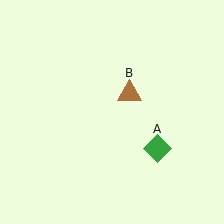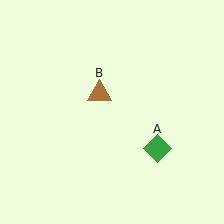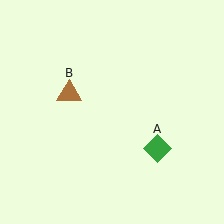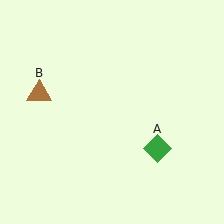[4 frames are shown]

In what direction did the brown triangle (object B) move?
The brown triangle (object B) moved left.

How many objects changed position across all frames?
1 object changed position: brown triangle (object B).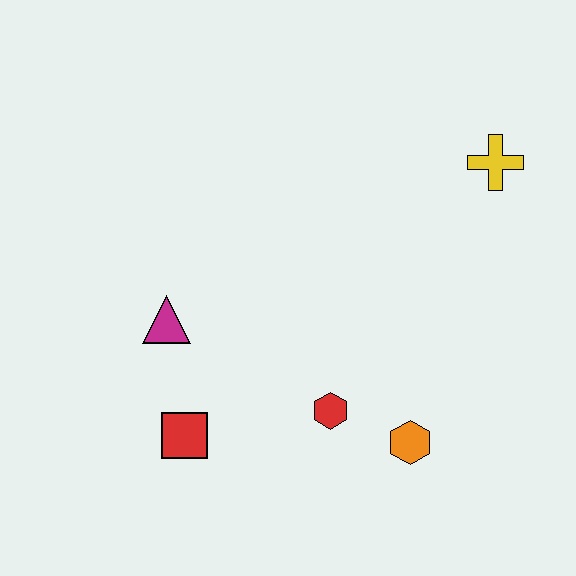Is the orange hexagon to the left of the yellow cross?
Yes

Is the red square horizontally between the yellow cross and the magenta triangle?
Yes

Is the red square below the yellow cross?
Yes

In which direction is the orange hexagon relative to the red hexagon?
The orange hexagon is to the right of the red hexagon.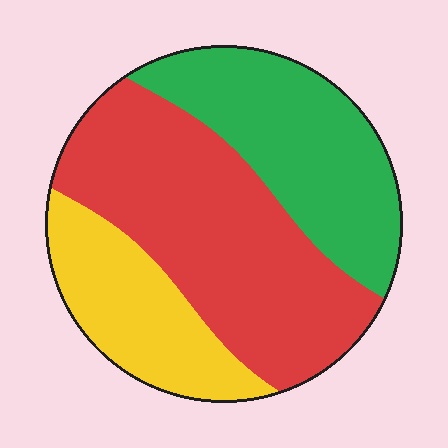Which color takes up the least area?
Yellow, at roughly 20%.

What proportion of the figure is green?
Green covers around 30% of the figure.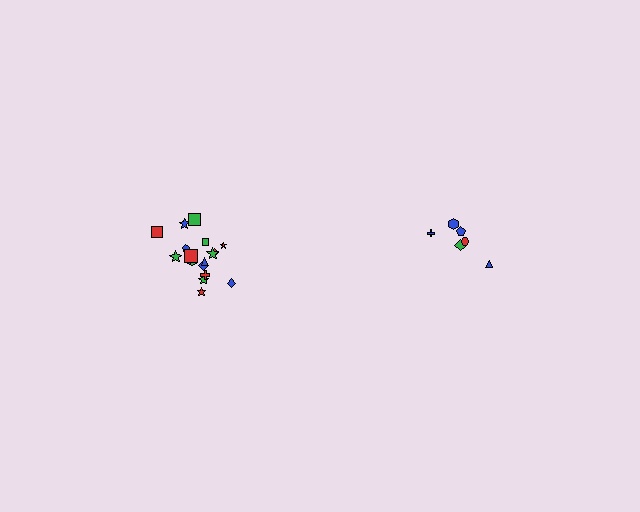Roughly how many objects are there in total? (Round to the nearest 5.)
Roughly 25 objects in total.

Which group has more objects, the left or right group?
The left group.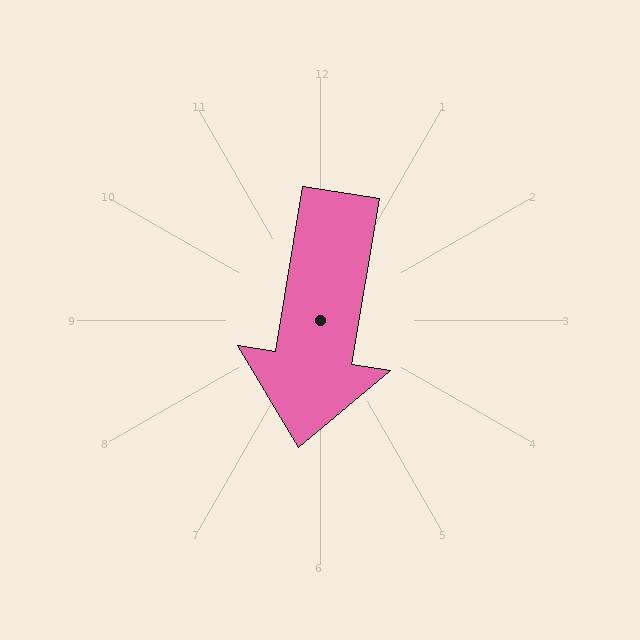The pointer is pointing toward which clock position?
Roughly 6 o'clock.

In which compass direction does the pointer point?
South.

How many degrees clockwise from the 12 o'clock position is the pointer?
Approximately 189 degrees.